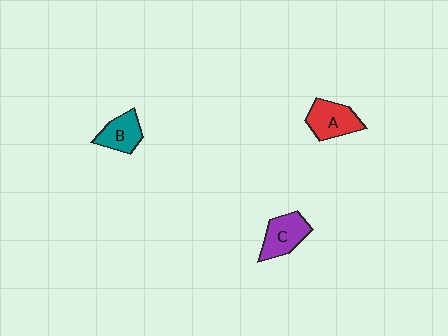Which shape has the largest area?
Shape A (red).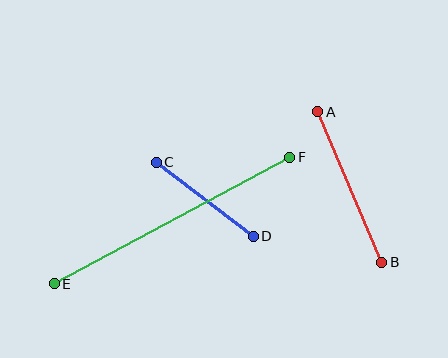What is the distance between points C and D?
The distance is approximately 122 pixels.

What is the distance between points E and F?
The distance is approximately 267 pixels.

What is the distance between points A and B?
The distance is approximately 163 pixels.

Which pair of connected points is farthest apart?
Points E and F are farthest apart.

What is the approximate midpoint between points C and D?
The midpoint is at approximately (205, 199) pixels.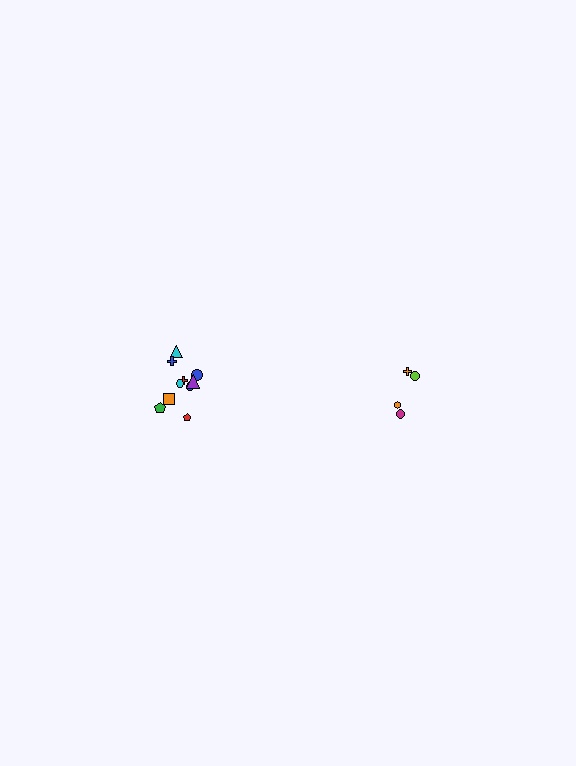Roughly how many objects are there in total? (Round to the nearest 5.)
Roughly 15 objects in total.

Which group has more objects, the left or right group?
The left group.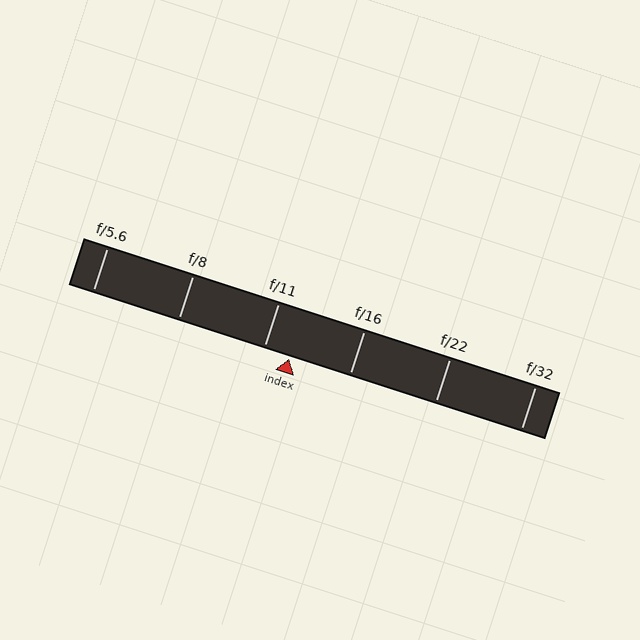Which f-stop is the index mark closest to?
The index mark is closest to f/11.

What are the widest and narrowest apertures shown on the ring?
The widest aperture shown is f/5.6 and the narrowest is f/32.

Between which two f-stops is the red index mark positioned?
The index mark is between f/11 and f/16.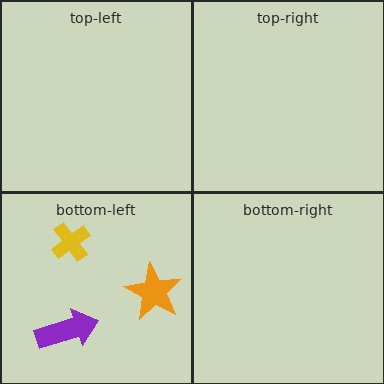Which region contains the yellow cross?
The bottom-left region.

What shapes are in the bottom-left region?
The purple arrow, the orange star, the yellow cross.